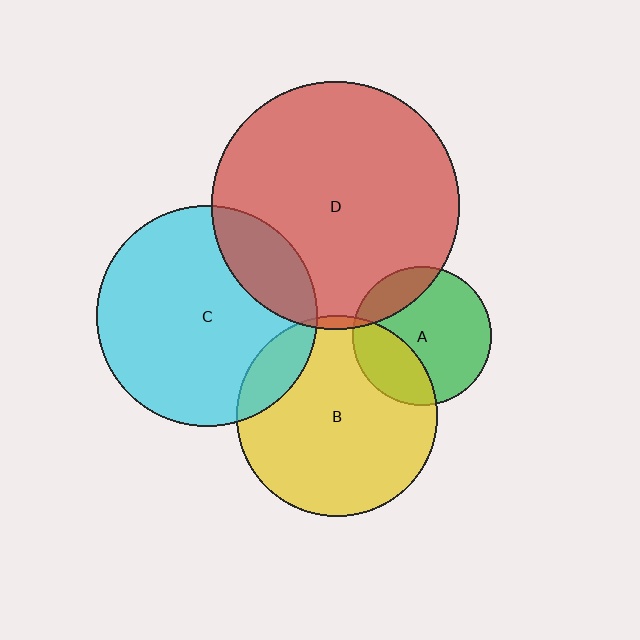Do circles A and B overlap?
Yes.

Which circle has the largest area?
Circle D (red).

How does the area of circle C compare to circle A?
Approximately 2.5 times.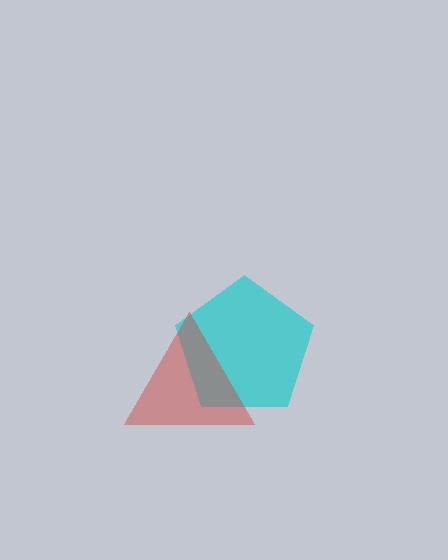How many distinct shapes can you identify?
There are 2 distinct shapes: a cyan pentagon, a red triangle.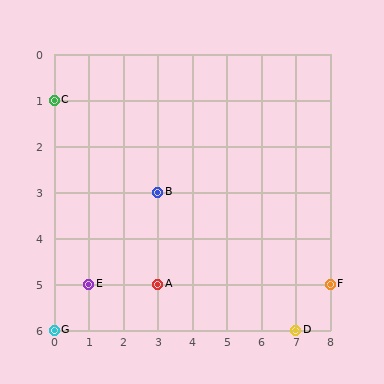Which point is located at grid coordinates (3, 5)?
Point A is at (3, 5).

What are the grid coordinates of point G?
Point G is at grid coordinates (0, 6).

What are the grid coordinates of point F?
Point F is at grid coordinates (8, 5).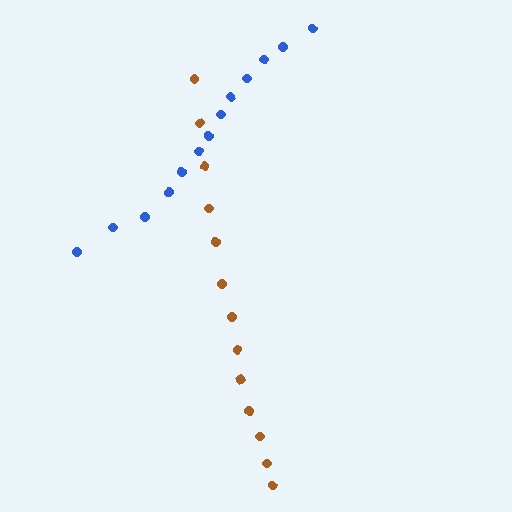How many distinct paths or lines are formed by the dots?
There are 2 distinct paths.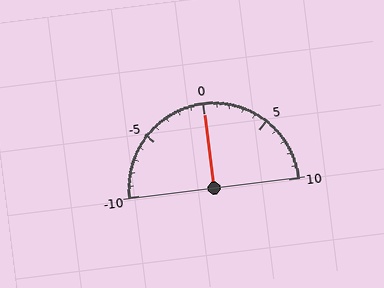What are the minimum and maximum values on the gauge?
The gauge ranges from -10 to 10.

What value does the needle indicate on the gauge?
The needle indicates approximately 0.